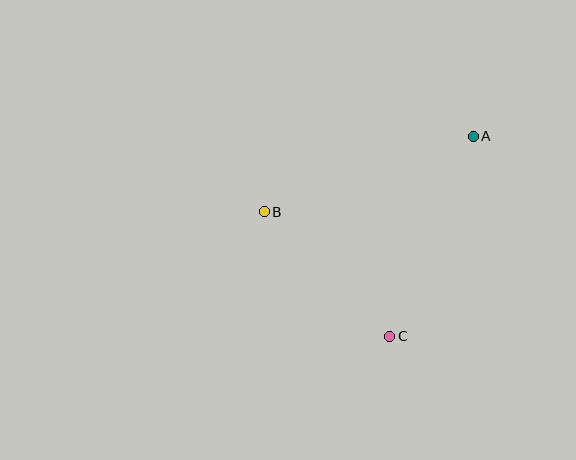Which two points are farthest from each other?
Points A and B are farthest from each other.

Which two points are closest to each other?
Points B and C are closest to each other.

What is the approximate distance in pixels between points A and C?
The distance between A and C is approximately 217 pixels.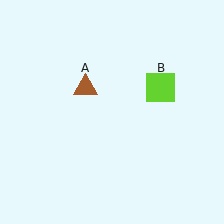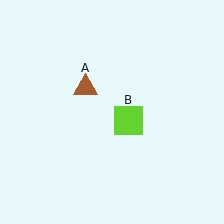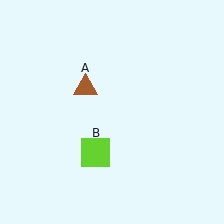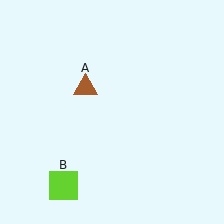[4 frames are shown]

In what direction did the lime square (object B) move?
The lime square (object B) moved down and to the left.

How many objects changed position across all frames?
1 object changed position: lime square (object B).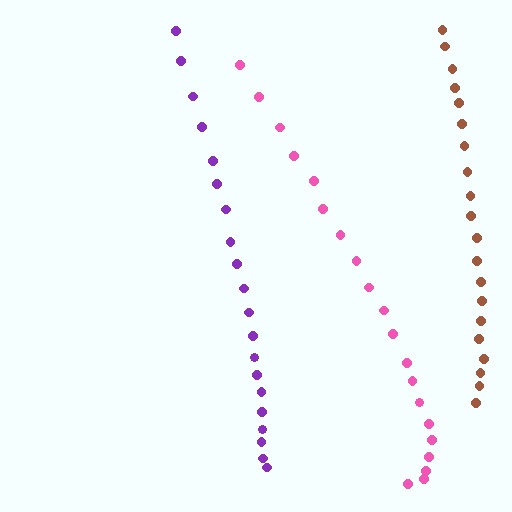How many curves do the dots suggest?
There are 3 distinct paths.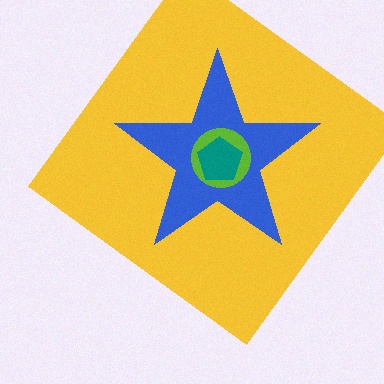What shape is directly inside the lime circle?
The teal pentagon.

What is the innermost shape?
The teal pentagon.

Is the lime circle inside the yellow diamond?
Yes.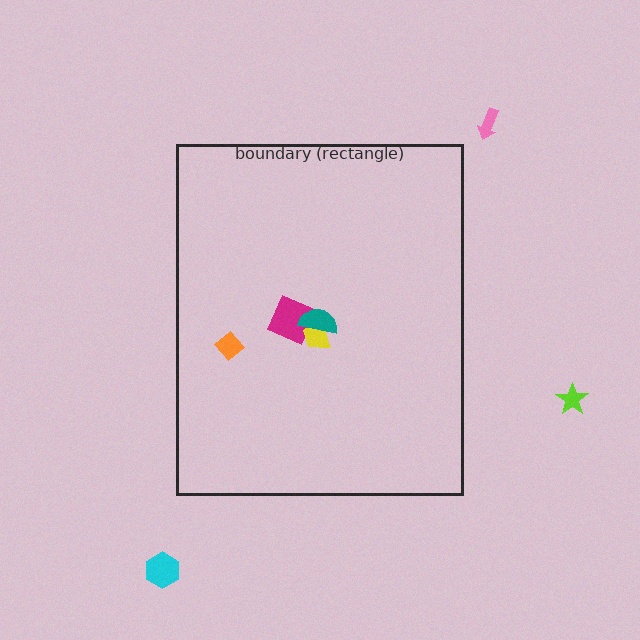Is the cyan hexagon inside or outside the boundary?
Outside.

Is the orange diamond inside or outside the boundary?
Inside.